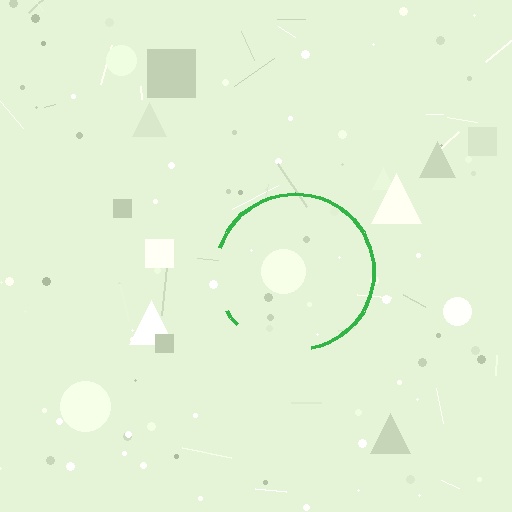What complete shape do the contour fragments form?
The contour fragments form a circle.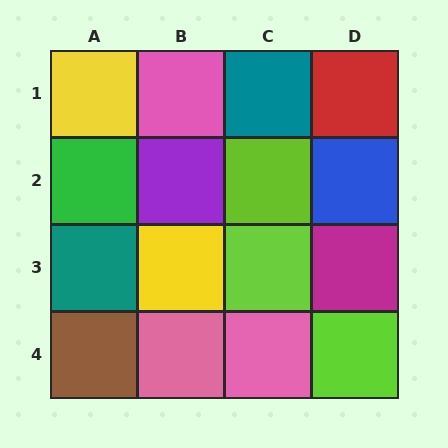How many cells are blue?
1 cell is blue.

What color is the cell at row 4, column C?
Pink.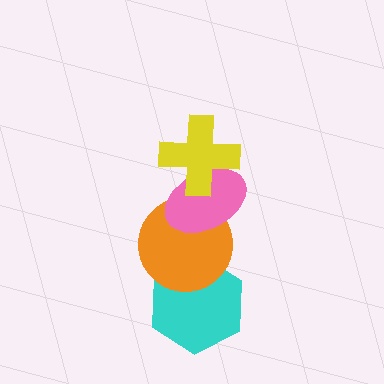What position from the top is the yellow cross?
The yellow cross is 1st from the top.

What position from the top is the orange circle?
The orange circle is 3rd from the top.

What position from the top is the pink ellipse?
The pink ellipse is 2nd from the top.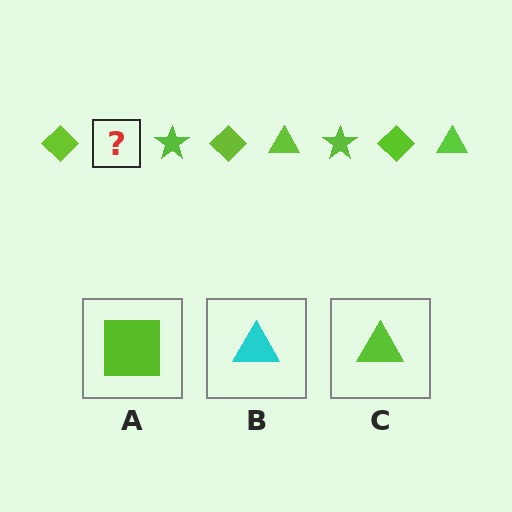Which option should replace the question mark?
Option C.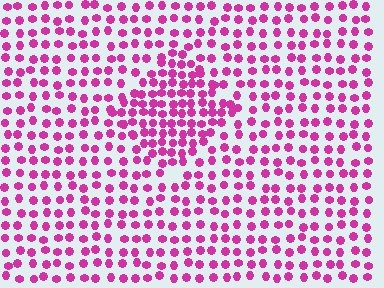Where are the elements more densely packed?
The elements are more densely packed inside the diamond boundary.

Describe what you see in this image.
The image contains small magenta elements arranged at two different densities. A diamond-shaped region is visible where the elements are more densely packed than the surrounding area.